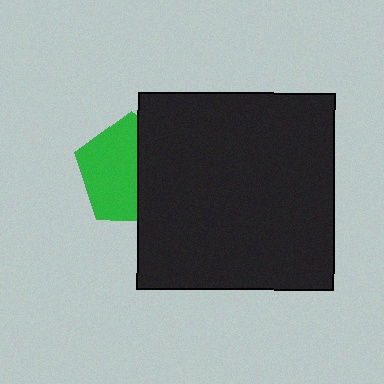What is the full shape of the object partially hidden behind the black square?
The partially hidden object is a green pentagon.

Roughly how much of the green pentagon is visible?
About half of it is visible (roughly 57%).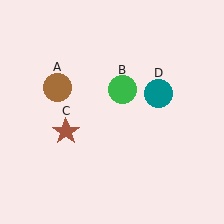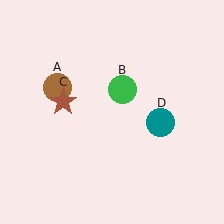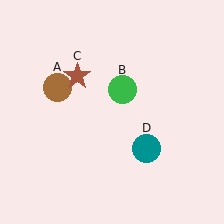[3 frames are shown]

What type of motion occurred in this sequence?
The brown star (object C), teal circle (object D) rotated clockwise around the center of the scene.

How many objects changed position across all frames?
2 objects changed position: brown star (object C), teal circle (object D).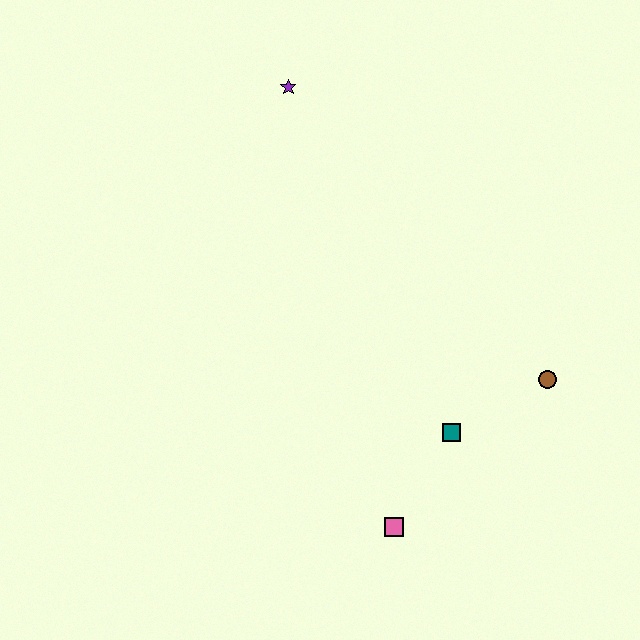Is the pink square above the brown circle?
No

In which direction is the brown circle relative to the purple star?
The brown circle is below the purple star.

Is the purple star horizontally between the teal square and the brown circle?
No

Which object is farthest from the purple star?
The pink square is farthest from the purple star.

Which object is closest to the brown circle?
The teal square is closest to the brown circle.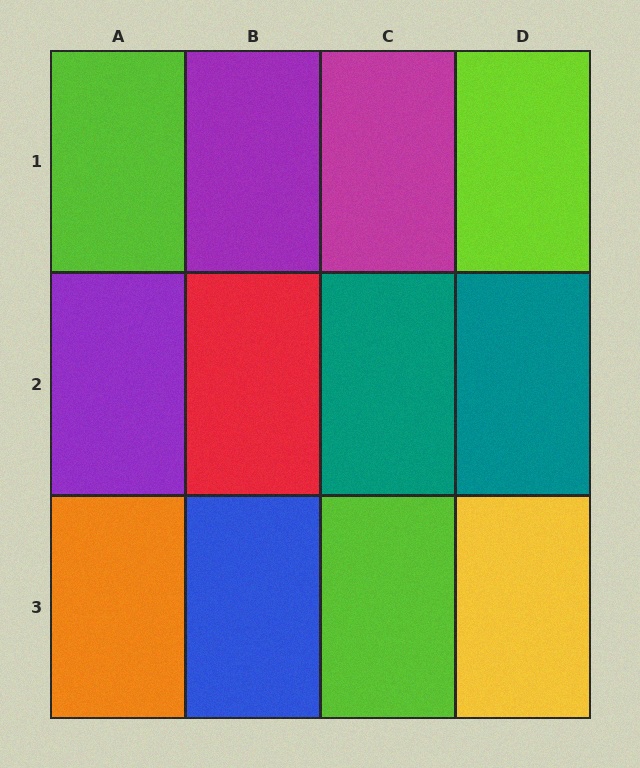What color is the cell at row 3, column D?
Yellow.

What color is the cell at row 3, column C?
Lime.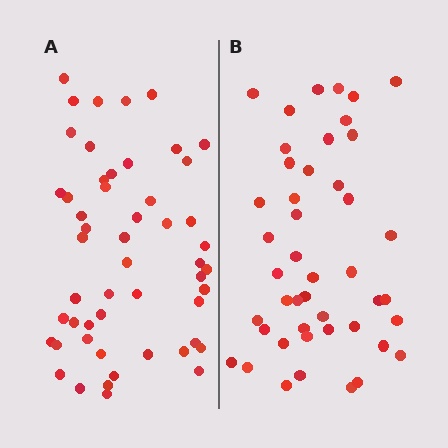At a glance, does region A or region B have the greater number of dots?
Region A (the left region) has more dots.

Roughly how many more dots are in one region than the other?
Region A has roughly 8 or so more dots than region B.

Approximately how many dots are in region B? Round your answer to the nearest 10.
About 40 dots. (The exact count is 45, which rounds to 40.)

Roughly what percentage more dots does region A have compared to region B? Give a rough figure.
About 15% more.